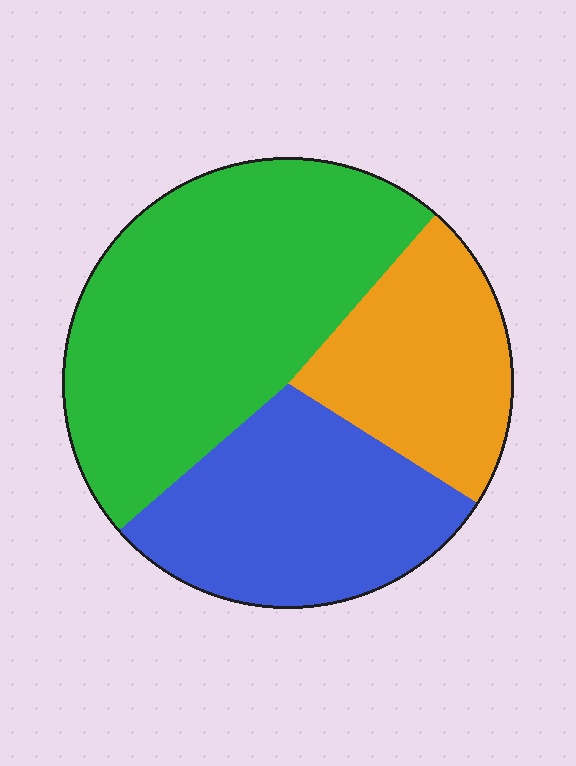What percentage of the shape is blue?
Blue covers roughly 30% of the shape.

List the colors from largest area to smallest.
From largest to smallest: green, blue, orange.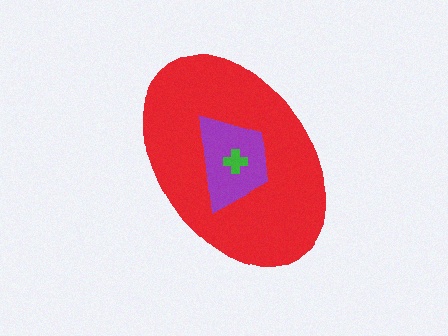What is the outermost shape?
The red ellipse.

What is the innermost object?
The green cross.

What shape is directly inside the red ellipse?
The purple trapezoid.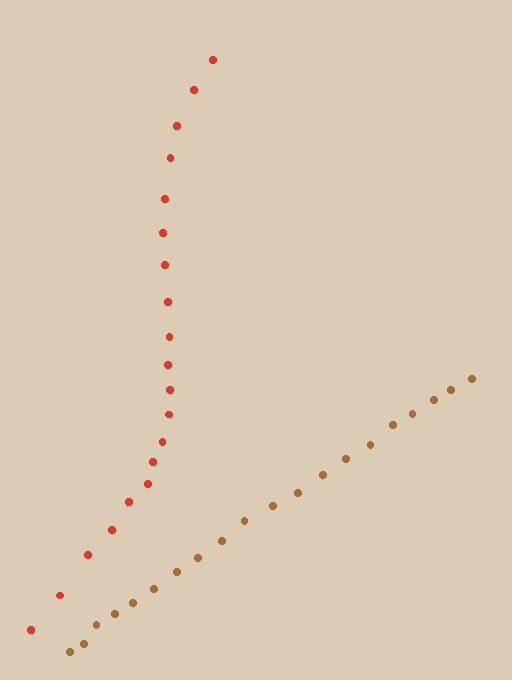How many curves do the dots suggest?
There are 2 distinct paths.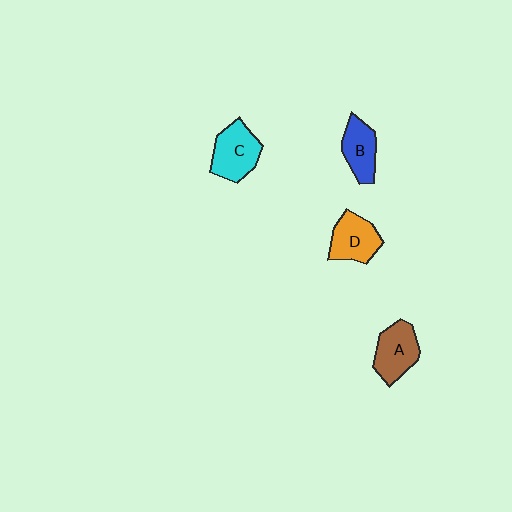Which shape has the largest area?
Shape C (cyan).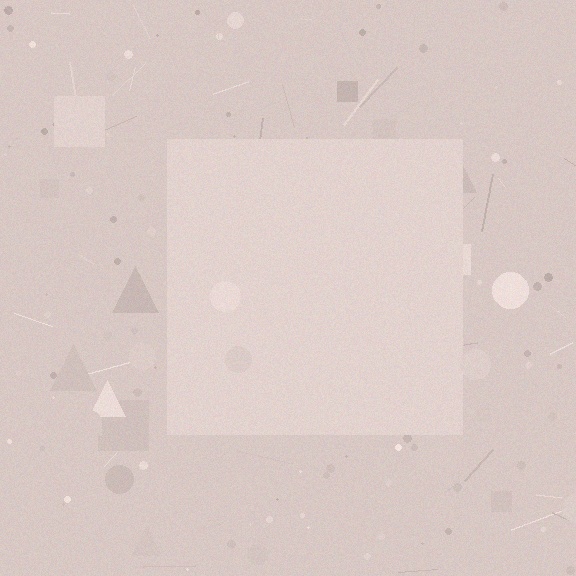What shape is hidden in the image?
A square is hidden in the image.